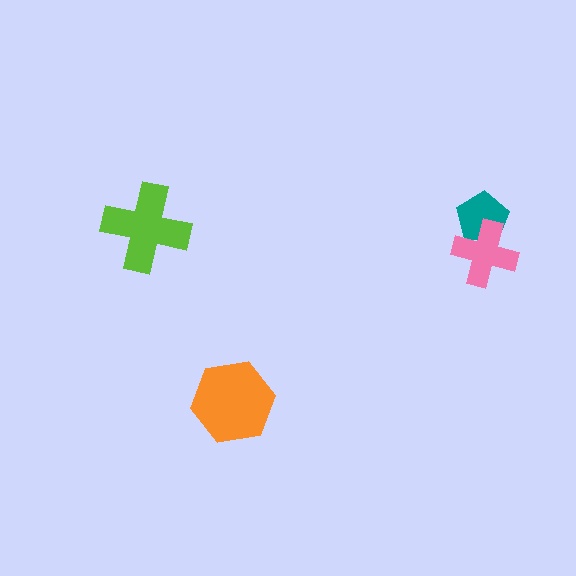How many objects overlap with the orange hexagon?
0 objects overlap with the orange hexagon.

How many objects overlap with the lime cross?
0 objects overlap with the lime cross.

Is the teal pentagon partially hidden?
Yes, it is partially covered by another shape.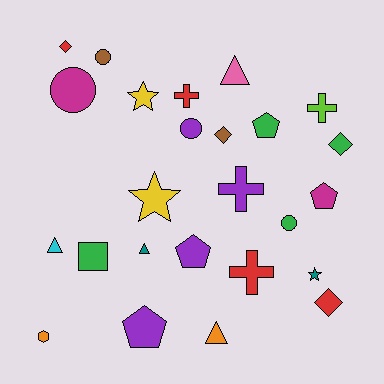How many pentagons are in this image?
There are 4 pentagons.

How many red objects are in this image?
There are 4 red objects.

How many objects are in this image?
There are 25 objects.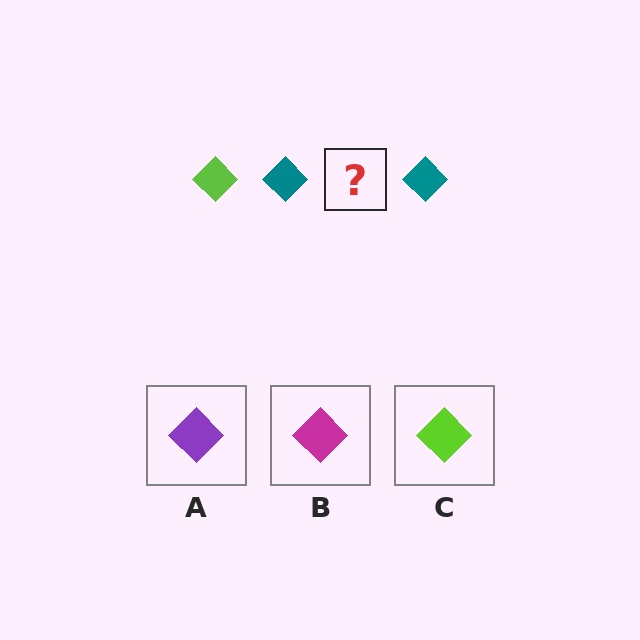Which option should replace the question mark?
Option C.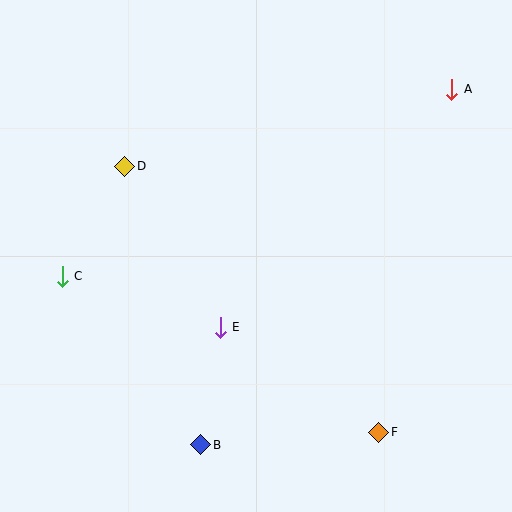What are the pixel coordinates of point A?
Point A is at (452, 89).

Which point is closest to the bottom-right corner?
Point F is closest to the bottom-right corner.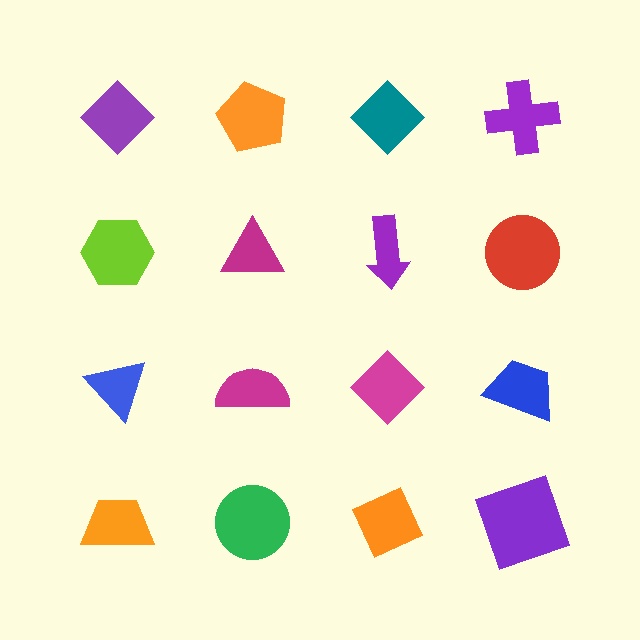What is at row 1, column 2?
An orange pentagon.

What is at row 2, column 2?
A magenta triangle.